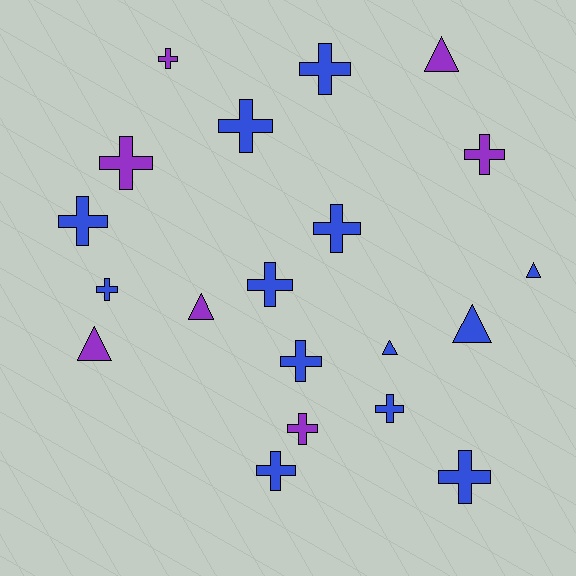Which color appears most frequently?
Blue, with 13 objects.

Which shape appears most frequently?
Cross, with 14 objects.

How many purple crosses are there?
There are 4 purple crosses.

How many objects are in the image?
There are 20 objects.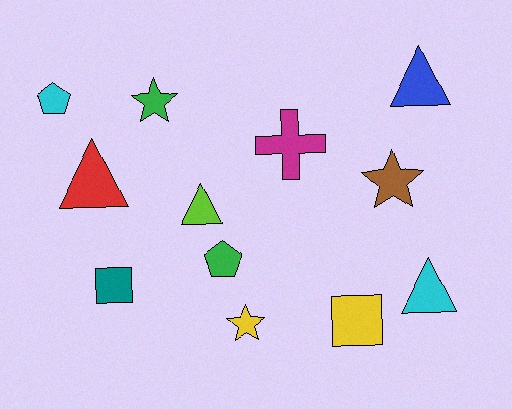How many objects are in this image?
There are 12 objects.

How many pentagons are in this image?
There are 2 pentagons.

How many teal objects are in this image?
There is 1 teal object.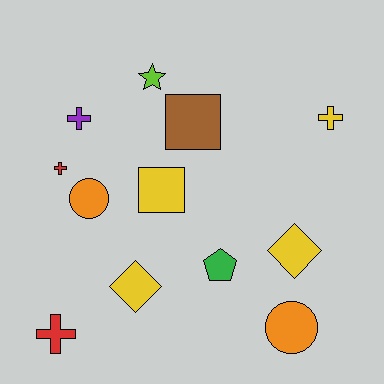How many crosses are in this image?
There are 4 crosses.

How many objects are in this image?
There are 12 objects.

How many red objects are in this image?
There are 2 red objects.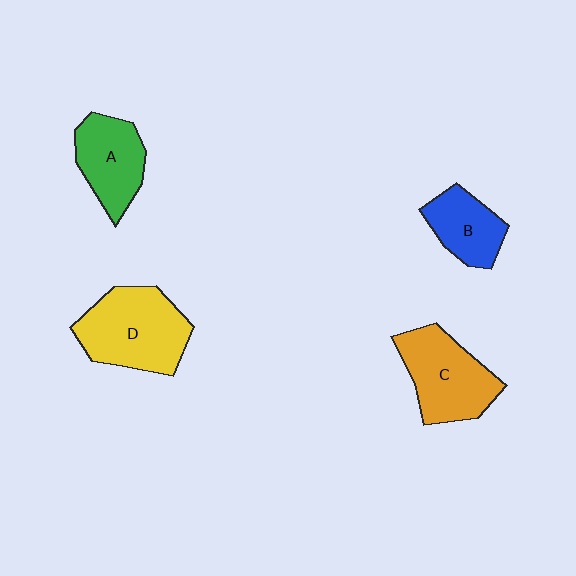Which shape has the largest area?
Shape D (yellow).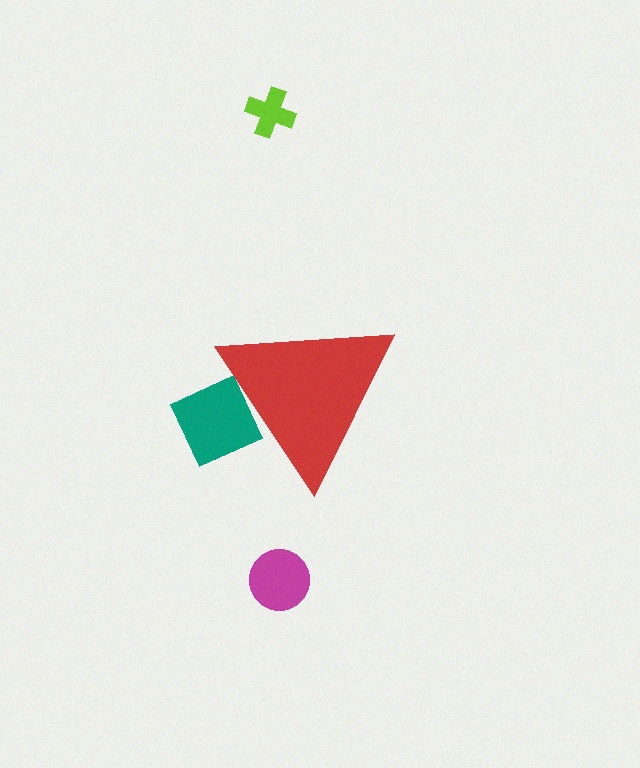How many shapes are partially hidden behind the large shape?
1 shape is partially hidden.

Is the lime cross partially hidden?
No, the lime cross is fully visible.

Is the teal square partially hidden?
Yes, the teal square is partially hidden behind the red triangle.